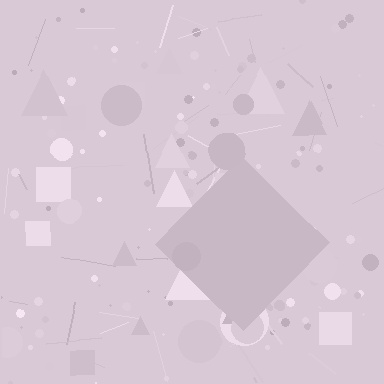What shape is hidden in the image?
A diamond is hidden in the image.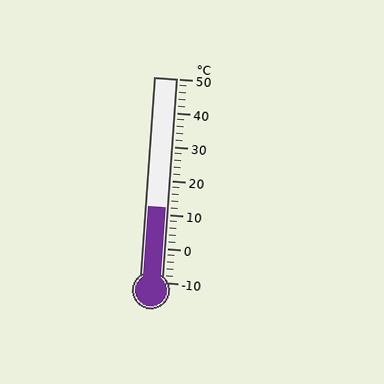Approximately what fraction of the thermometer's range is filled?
The thermometer is filled to approximately 35% of its range.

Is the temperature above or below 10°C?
The temperature is above 10°C.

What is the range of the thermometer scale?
The thermometer scale ranges from -10°C to 50°C.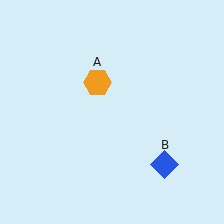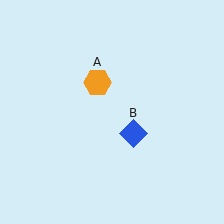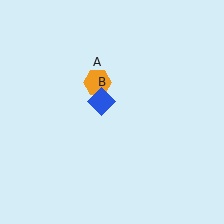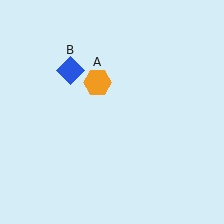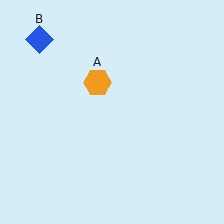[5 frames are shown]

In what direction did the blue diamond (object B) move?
The blue diamond (object B) moved up and to the left.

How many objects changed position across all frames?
1 object changed position: blue diamond (object B).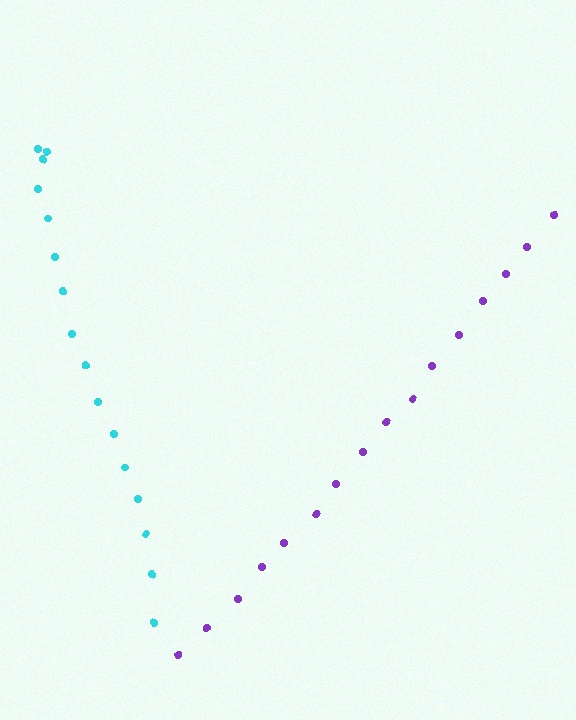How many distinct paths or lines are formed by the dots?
There are 2 distinct paths.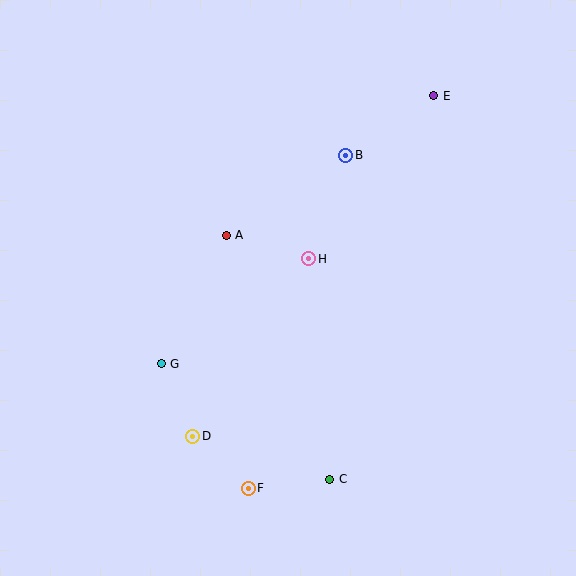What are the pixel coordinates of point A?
Point A is at (226, 235).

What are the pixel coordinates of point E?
Point E is at (434, 96).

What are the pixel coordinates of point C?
Point C is at (330, 479).